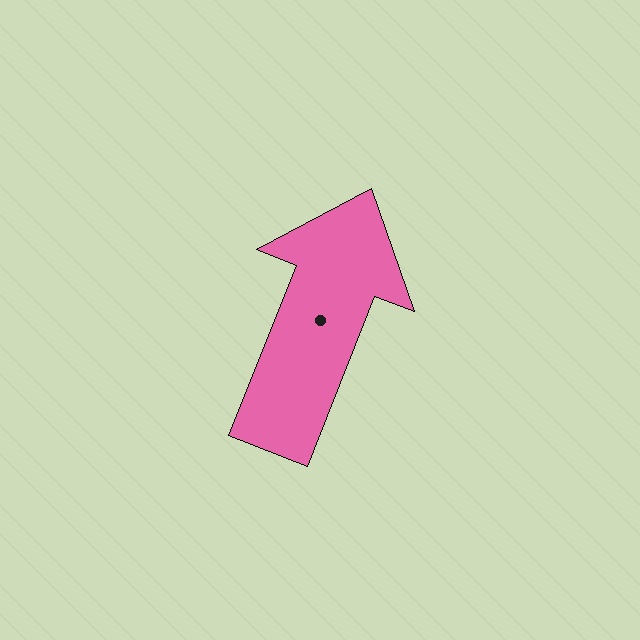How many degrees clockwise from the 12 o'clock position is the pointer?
Approximately 22 degrees.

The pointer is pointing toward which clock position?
Roughly 1 o'clock.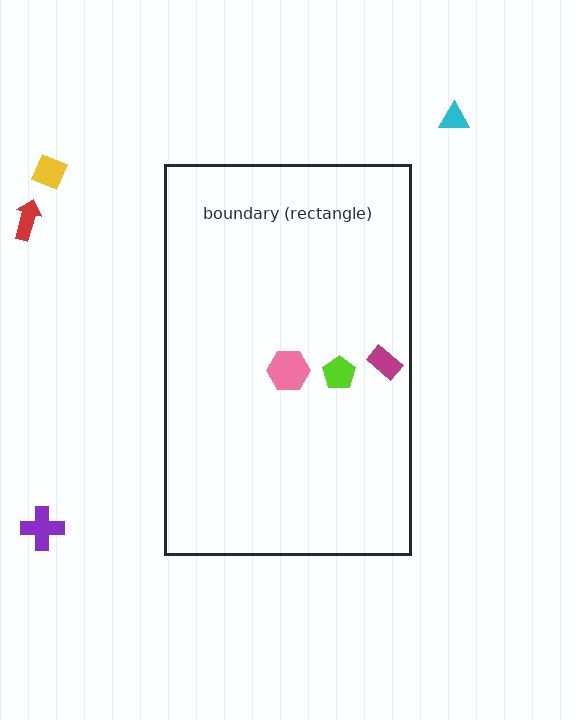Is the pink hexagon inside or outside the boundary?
Inside.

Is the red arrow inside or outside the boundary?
Outside.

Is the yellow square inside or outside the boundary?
Outside.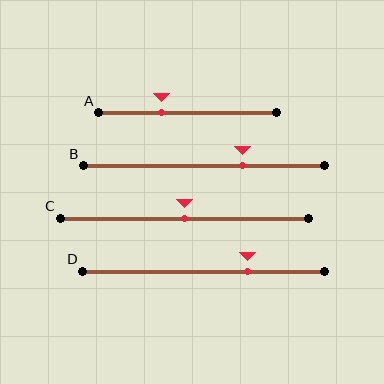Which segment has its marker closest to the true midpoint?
Segment C has its marker closest to the true midpoint.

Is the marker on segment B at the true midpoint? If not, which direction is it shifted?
No, the marker on segment B is shifted to the right by about 16% of the segment length.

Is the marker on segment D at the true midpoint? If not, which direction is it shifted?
No, the marker on segment D is shifted to the right by about 19% of the segment length.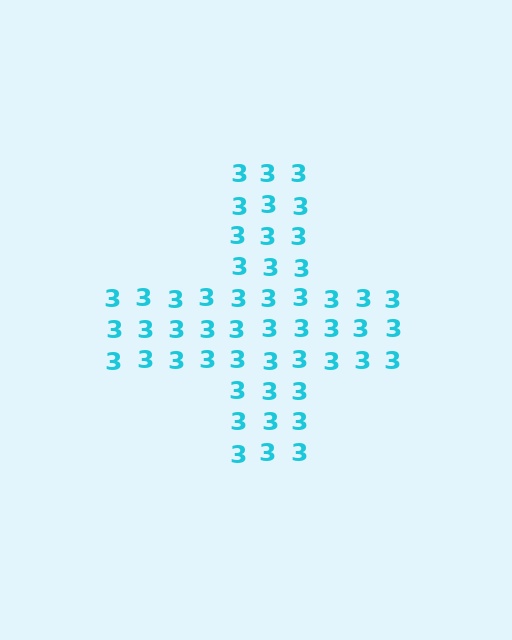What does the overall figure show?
The overall figure shows a cross.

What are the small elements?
The small elements are digit 3's.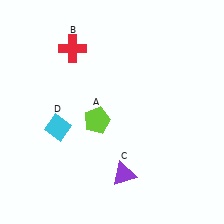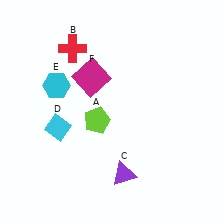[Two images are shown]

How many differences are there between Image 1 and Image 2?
There are 2 differences between the two images.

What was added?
A cyan hexagon (E), a magenta square (F) were added in Image 2.